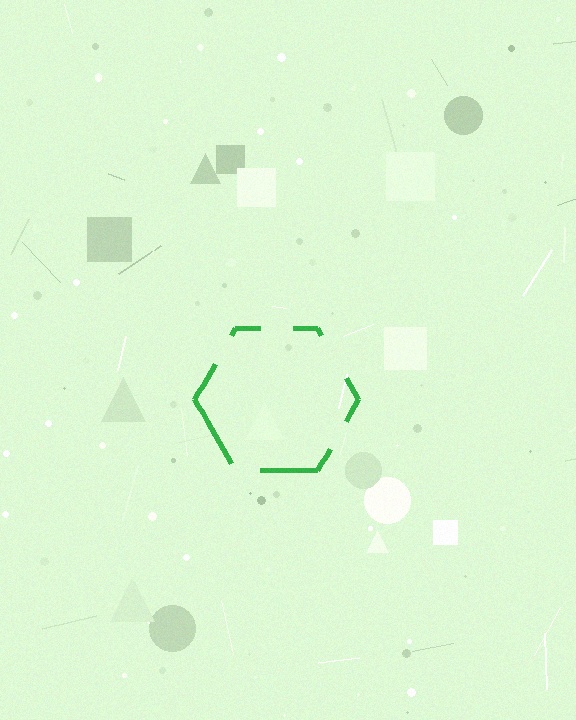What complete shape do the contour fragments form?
The contour fragments form a hexagon.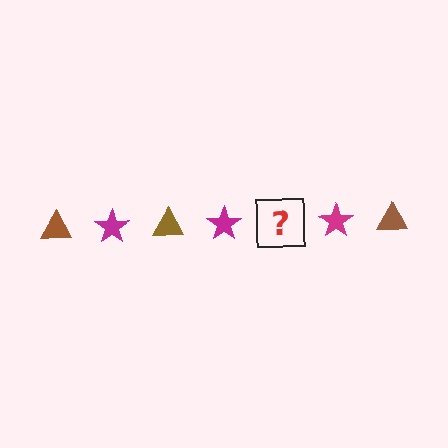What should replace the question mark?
The question mark should be replaced with a brown triangle.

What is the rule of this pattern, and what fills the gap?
The rule is that the pattern alternates between brown triangle and magenta star. The gap should be filled with a brown triangle.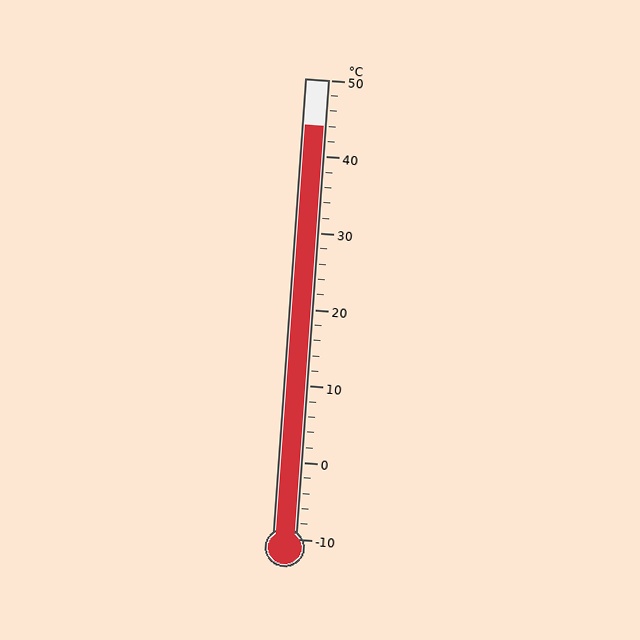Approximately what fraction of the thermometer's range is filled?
The thermometer is filled to approximately 90% of its range.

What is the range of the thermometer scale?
The thermometer scale ranges from -10°C to 50°C.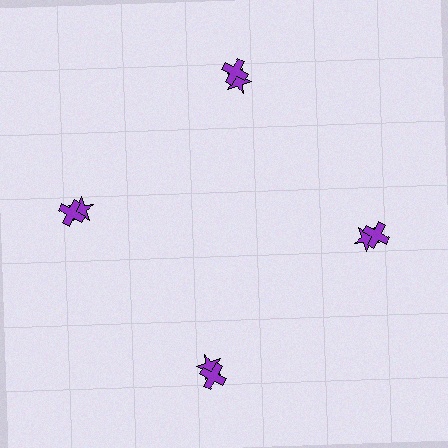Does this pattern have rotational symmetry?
Yes, this pattern has 4-fold rotational symmetry. It looks the same after rotating 90 degrees around the center.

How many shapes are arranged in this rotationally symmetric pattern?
There are 8 shapes, arranged in 4 groups of 2.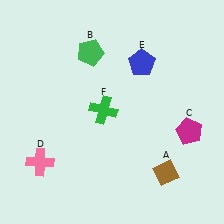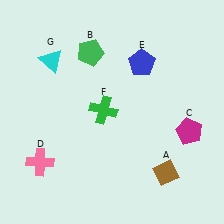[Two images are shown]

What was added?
A cyan triangle (G) was added in Image 2.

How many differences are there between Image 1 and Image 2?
There is 1 difference between the two images.